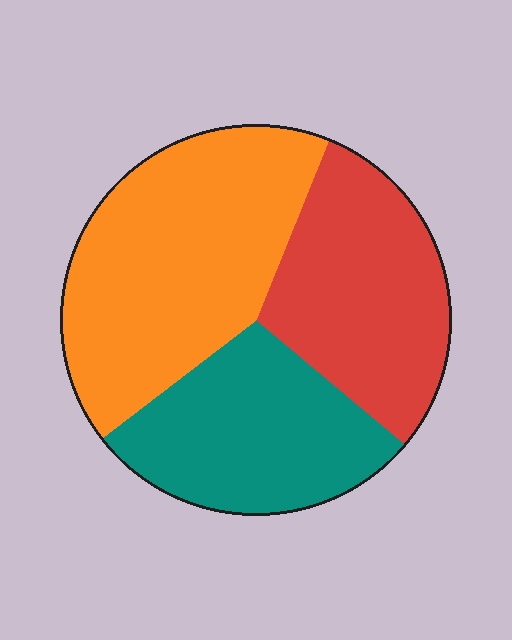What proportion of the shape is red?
Red takes up about one third (1/3) of the shape.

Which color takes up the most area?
Orange, at roughly 40%.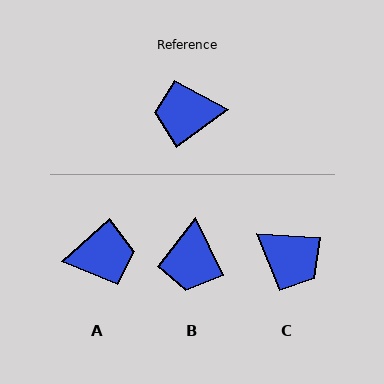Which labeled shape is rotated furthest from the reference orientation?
A, about 175 degrees away.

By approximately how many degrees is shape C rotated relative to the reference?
Approximately 140 degrees counter-clockwise.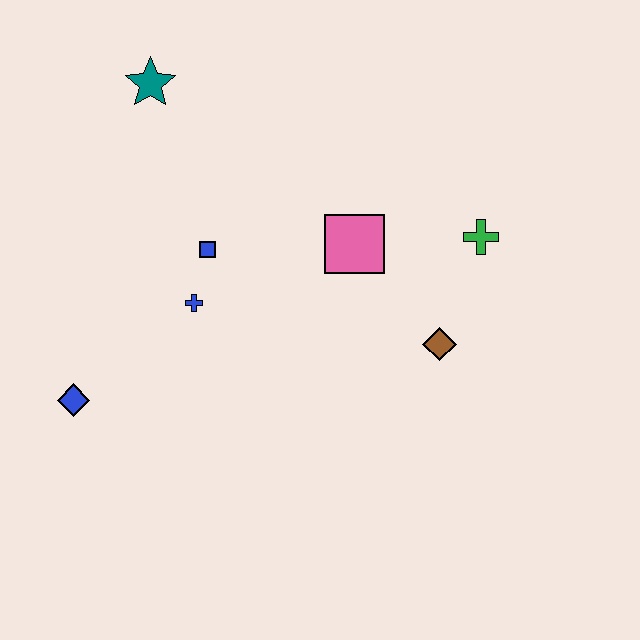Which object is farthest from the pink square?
The blue diamond is farthest from the pink square.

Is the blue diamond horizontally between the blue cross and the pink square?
No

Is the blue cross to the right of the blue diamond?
Yes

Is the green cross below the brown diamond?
No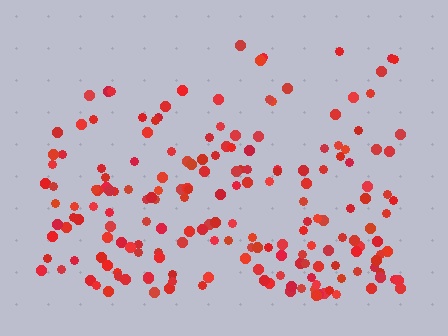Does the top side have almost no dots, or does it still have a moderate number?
Still a moderate number, just noticeably fewer than the bottom.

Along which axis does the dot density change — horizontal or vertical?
Vertical.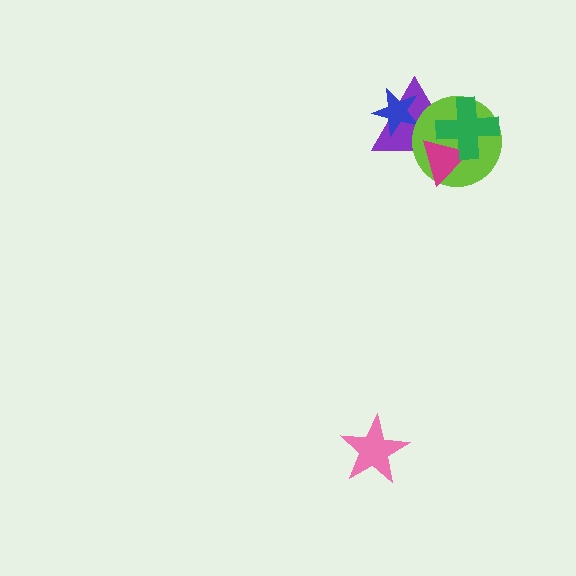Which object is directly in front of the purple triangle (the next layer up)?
The blue star is directly in front of the purple triangle.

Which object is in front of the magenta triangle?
The green cross is in front of the magenta triangle.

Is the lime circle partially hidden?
Yes, it is partially covered by another shape.